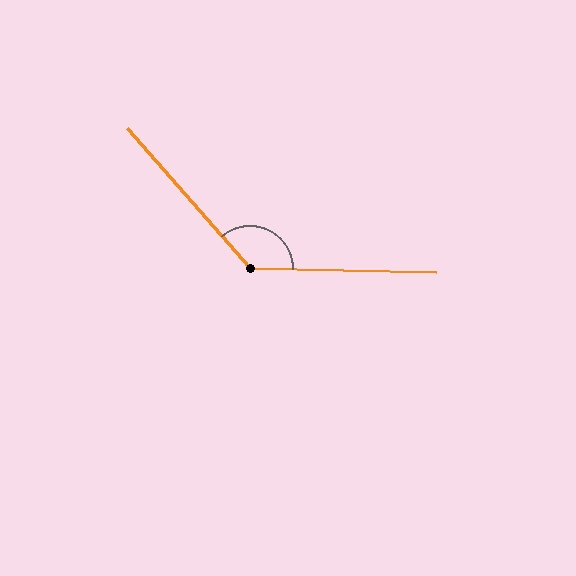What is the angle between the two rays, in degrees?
Approximately 132 degrees.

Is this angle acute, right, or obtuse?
It is obtuse.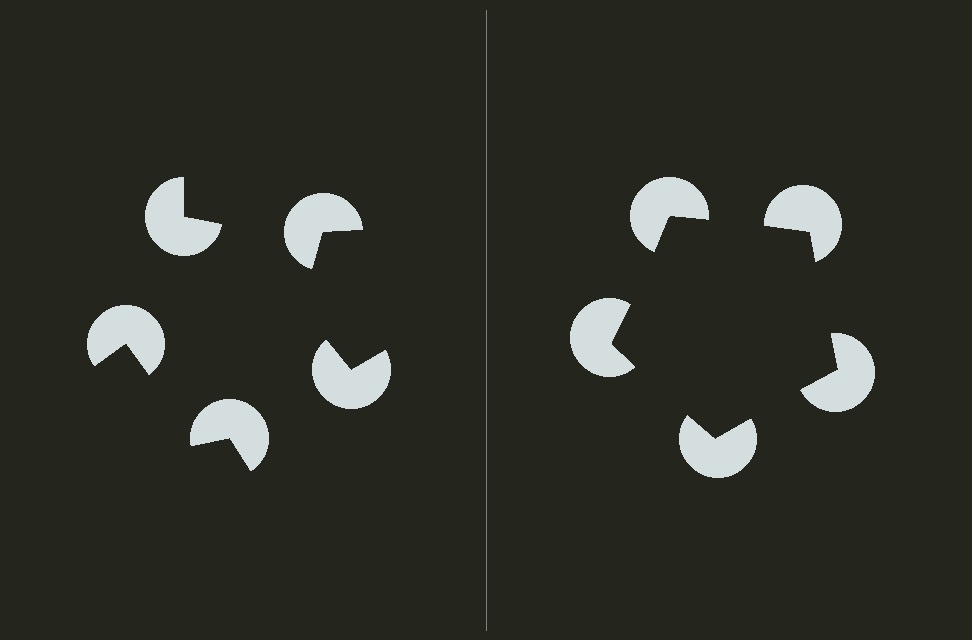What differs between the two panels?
The pac-man discs are positioned identically on both sides; only the wedge orientations differ. On the right they align to a pentagon; on the left they are misaligned.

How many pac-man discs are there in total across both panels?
10 — 5 on each side.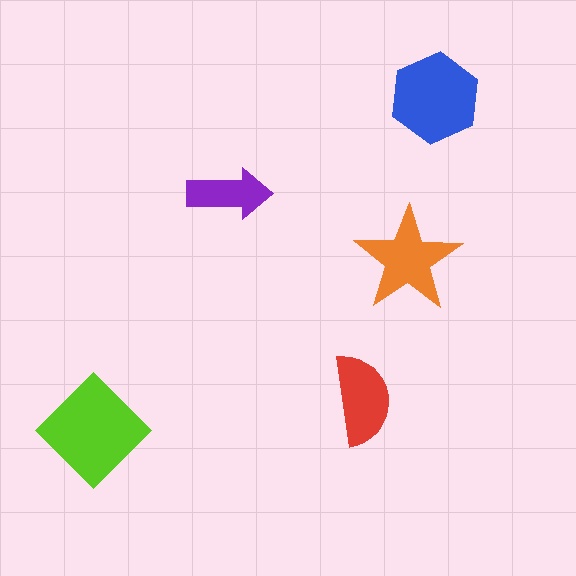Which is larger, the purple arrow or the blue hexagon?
The blue hexagon.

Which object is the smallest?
The purple arrow.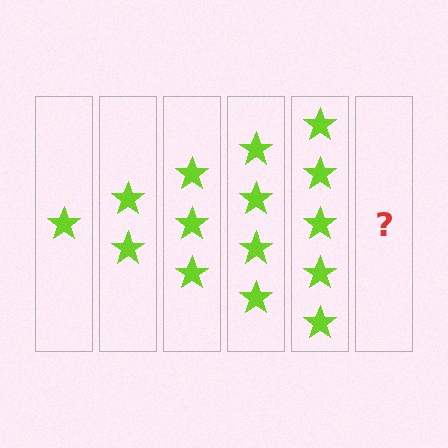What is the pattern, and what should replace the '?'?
The pattern is that each step adds one more star. The '?' should be 6 stars.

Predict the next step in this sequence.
The next step is 6 stars.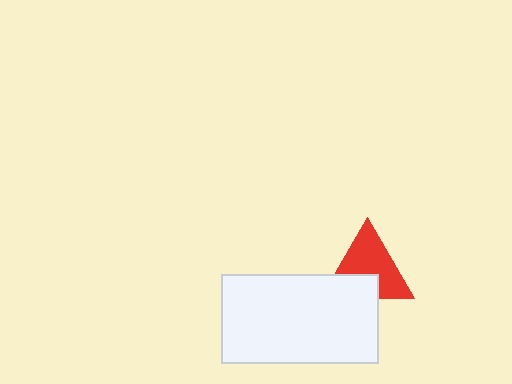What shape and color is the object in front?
The object in front is a white rectangle.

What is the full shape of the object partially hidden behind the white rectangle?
The partially hidden object is a red triangle.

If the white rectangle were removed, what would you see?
You would see the complete red triangle.